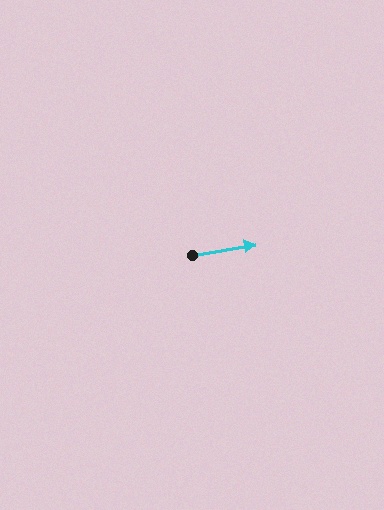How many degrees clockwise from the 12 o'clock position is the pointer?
Approximately 80 degrees.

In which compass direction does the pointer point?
East.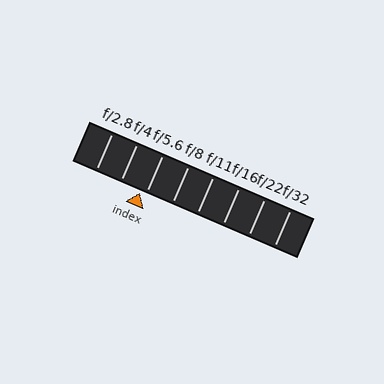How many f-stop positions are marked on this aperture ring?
There are 8 f-stop positions marked.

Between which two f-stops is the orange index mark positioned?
The index mark is between f/4 and f/5.6.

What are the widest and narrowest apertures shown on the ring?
The widest aperture shown is f/2.8 and the narrowest is f/32.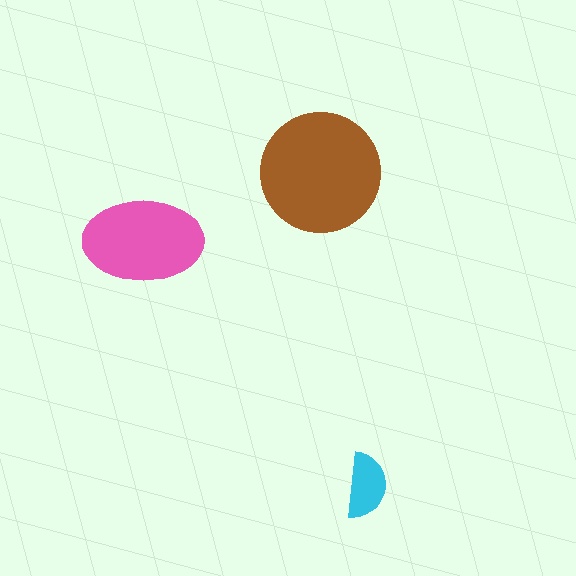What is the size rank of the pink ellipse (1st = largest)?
2nd.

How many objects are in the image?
There are 3 objects in the image.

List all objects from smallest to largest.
The cyan semicircle, the pink ellipse, the brown circle.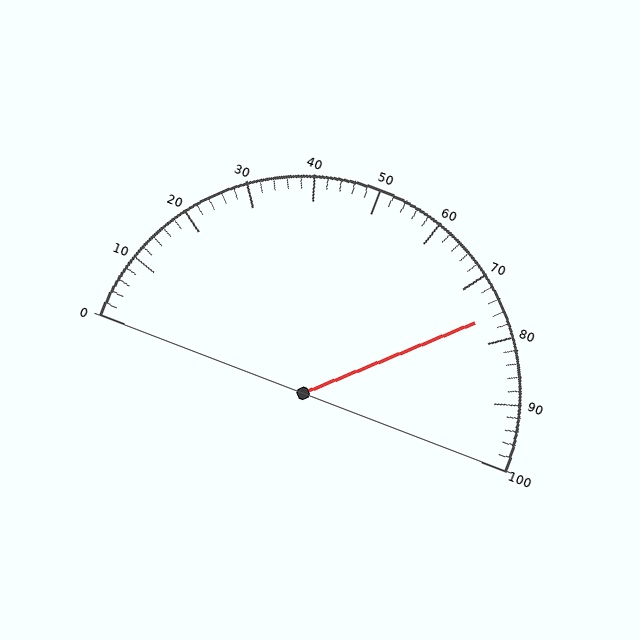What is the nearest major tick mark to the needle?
The nearest major tick mark is 80.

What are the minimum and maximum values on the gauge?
The gauge ranges from 0 to 100.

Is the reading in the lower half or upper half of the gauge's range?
The reading is in the upper half of the range (0 to 100).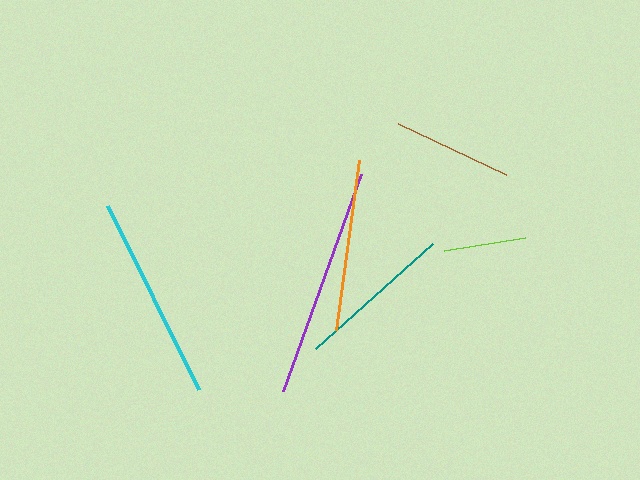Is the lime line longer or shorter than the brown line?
The brown line is longer than the lime line.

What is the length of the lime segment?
The lime segment is approximately 82 pixels long.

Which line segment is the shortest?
The lime line is the shortest at approximately 82 pixels.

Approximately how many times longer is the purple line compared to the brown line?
The purple line is approximately 1.9 times the length of the brown line.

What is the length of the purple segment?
The purple segment is approximately 231 pixels long.